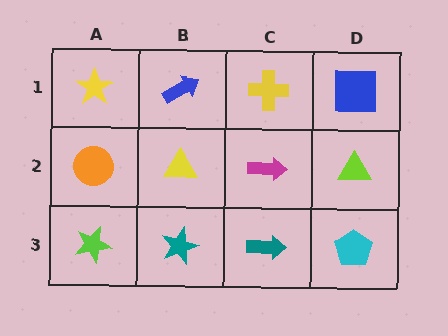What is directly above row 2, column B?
A blue arrow.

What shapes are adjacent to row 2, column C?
A yellow cross (row 1, column C), a teal arrow (row 3, column C), a yellow triangle (row 2, column B), a lime triangle (row 2, column D).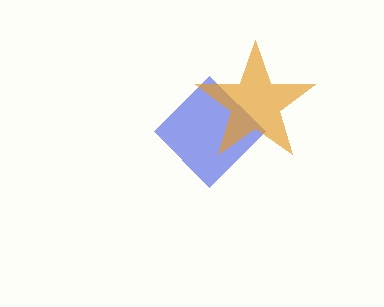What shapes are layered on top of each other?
The layered shapes are: a blue diamond, an orange star.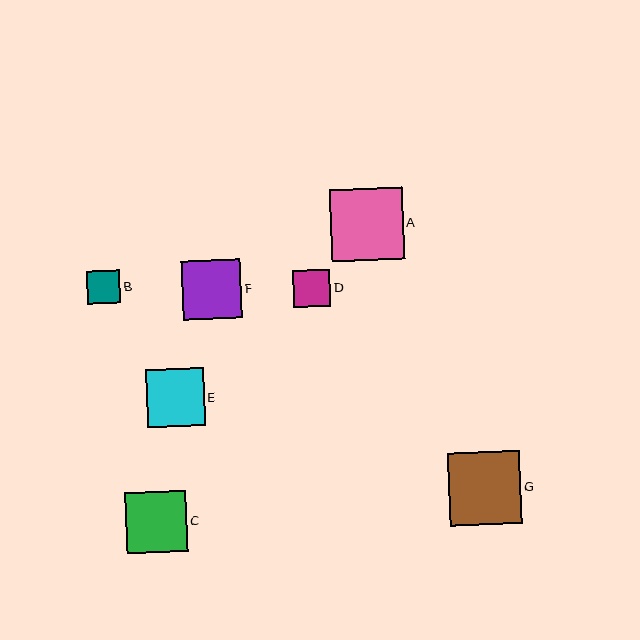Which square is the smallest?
Square B is the smallest with a size of approximately 33 pixels.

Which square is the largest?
Square G is the largest with a size of approximately 73 pixels.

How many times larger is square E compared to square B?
Square E is approximately 1.7 times the size of square B.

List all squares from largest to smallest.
From largest to smallest: G, A, C, F, E, D, B.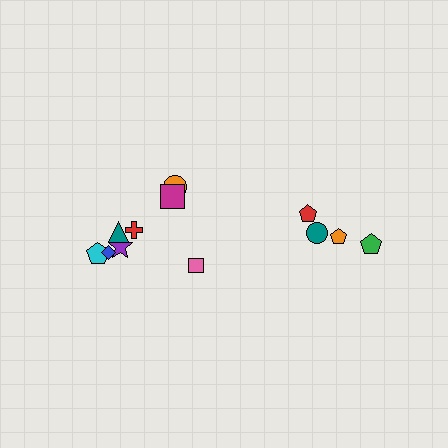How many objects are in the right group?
There are 4 objects.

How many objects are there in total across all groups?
There are 12 objects.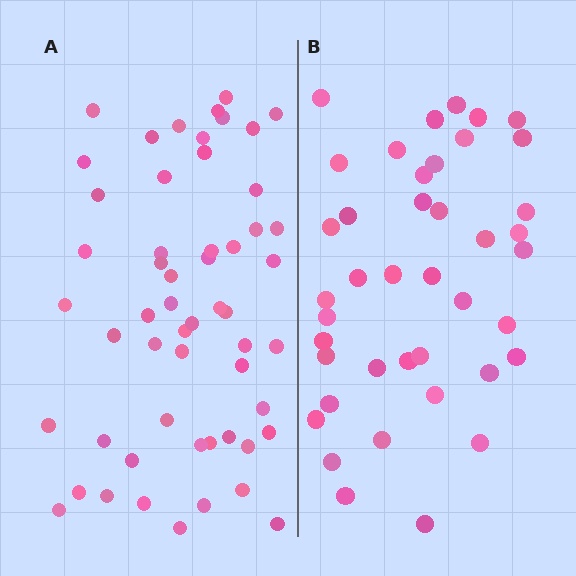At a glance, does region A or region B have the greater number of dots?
Region A (the left region) has more dots.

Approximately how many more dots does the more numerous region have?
Region A has approximately 15 more dots than region B.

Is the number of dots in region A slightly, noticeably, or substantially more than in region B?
Region A has noticeably more, but not dramatically so. The ratio is roughly 1.3 to 1.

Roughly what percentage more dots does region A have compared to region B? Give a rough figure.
About 35% more.